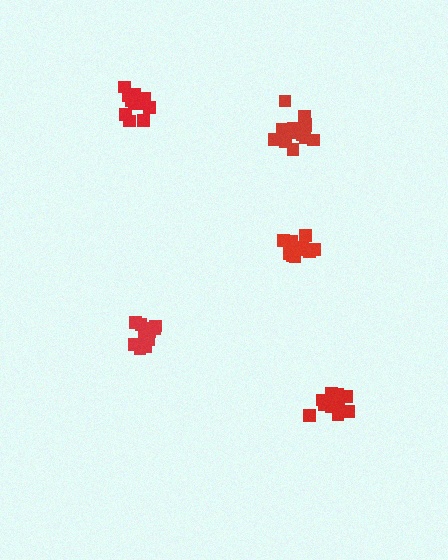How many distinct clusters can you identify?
There are 5 distinct clusters.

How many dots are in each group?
Group 1: 14 dots, Group 2: 16 dots, Group 3: 12 dots, Group 4: 16 dots, Group 5: 12 dots (70 total).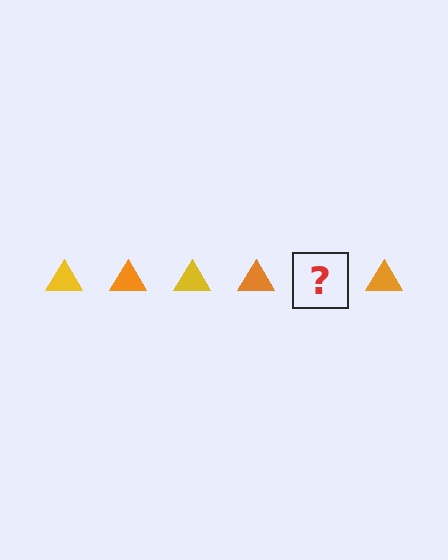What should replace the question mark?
The question mark should be replaced with a yellow triangle.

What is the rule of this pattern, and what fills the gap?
The rule is that the pattern cycles through yellow, orange triangles. The gap should be filled with a yellow triangle.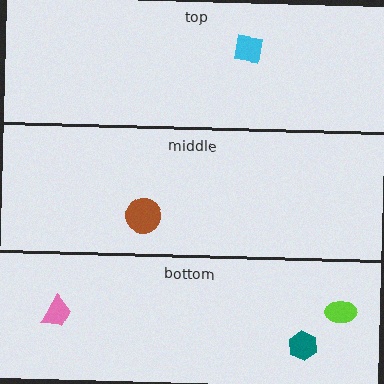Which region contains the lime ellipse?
The bottom region.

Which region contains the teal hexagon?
The bottom region.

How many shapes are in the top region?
1.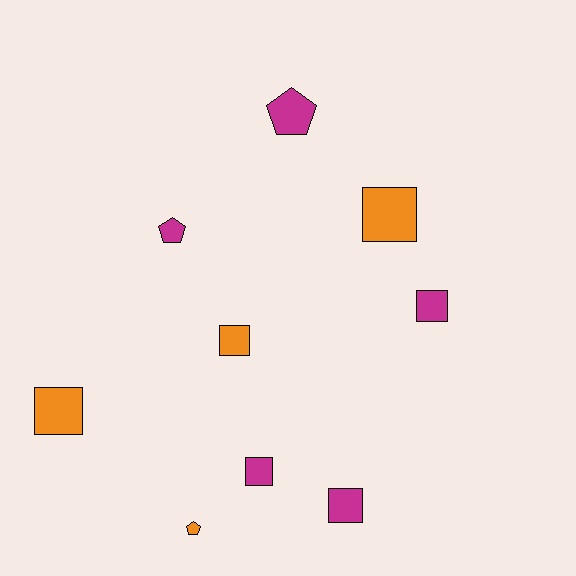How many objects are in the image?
There are 9 objects.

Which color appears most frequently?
Magenta, with 5 objects.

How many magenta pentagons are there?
There are 2 magenta pentagons.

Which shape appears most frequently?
Square, with 6 objects.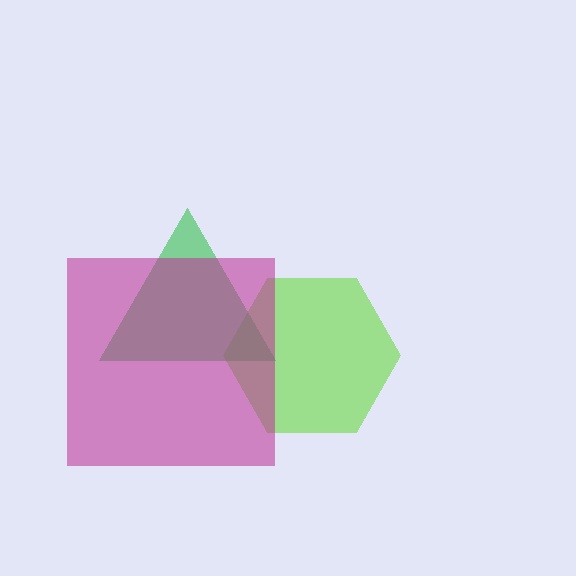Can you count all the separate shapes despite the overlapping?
Yes, there are 3 separate shapes.